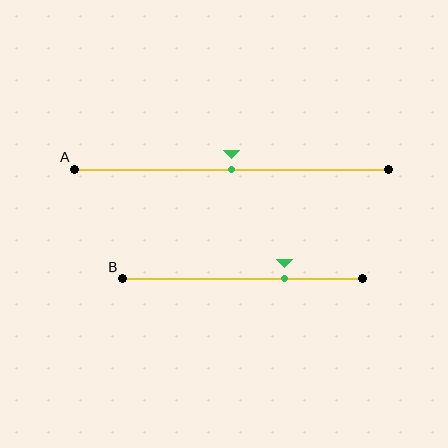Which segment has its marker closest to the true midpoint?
Segment A has its marker closest to the true midpoint.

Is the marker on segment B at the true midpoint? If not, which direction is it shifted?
No, the marker on segment B is shifted to the right by about 17% of the segment length.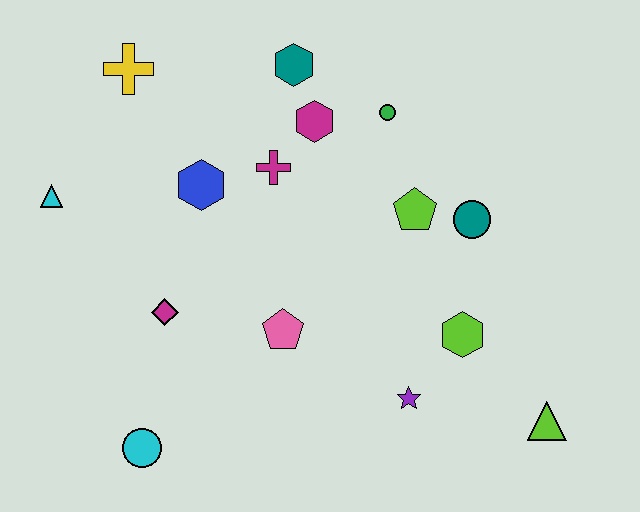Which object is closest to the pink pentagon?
The magenta diamond is closest to the pink pentagon.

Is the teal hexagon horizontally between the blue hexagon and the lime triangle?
Yes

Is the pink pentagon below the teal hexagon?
Yes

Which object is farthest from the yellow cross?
The lime triangle is farthest from the yellow cross.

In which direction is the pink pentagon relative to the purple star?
The pink pentagon is to the left of the purple star.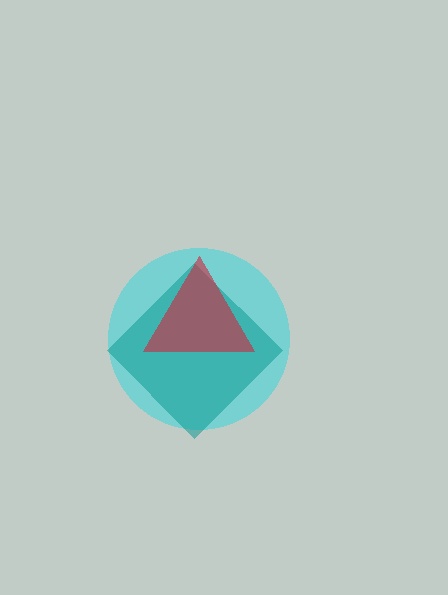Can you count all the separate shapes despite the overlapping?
Yes, there are 3 separate shapes.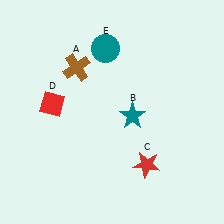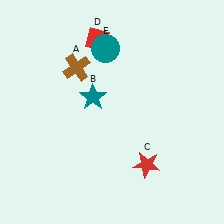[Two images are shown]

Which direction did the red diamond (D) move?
The red diamond (D) moved up.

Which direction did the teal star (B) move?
The teal star (B) moved left.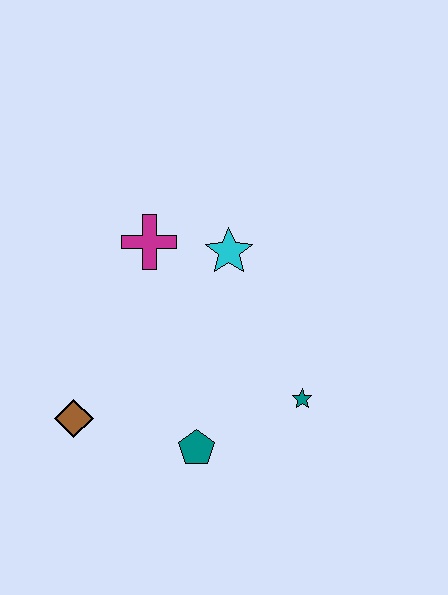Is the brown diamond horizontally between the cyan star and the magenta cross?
No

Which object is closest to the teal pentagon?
The teal star is closest to the teal pentagon.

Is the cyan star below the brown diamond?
No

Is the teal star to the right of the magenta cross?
Yes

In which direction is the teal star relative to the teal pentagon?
The teal star is to the right of the teal pentagon.